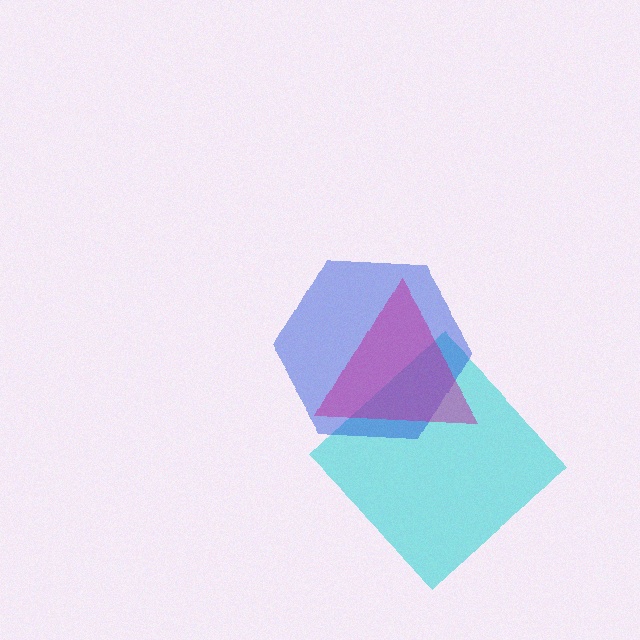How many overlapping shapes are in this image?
There are 3 overlapping shapes in the image.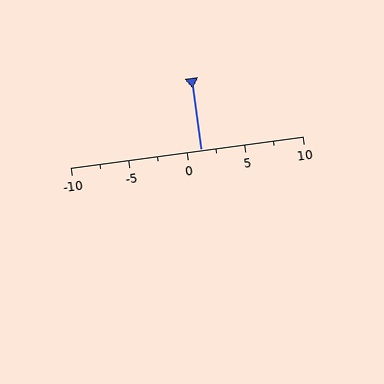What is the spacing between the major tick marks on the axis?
The major ticks are spaced 5 apart.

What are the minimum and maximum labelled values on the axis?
The axis runs from -10 to 10.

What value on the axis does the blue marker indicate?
The marker indicates approximately 1.2.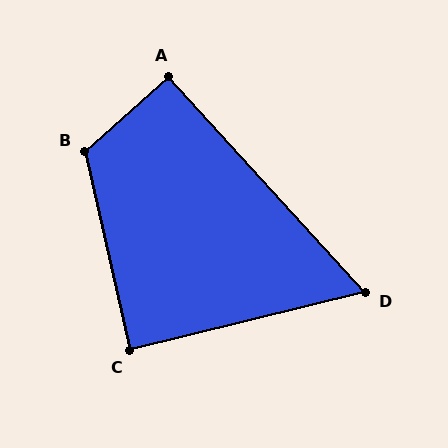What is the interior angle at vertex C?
Approximately 89 degrees (approximately right).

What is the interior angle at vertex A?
Approximately 91 degrees (approximately right).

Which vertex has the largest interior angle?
B, at approximately 119 degrees.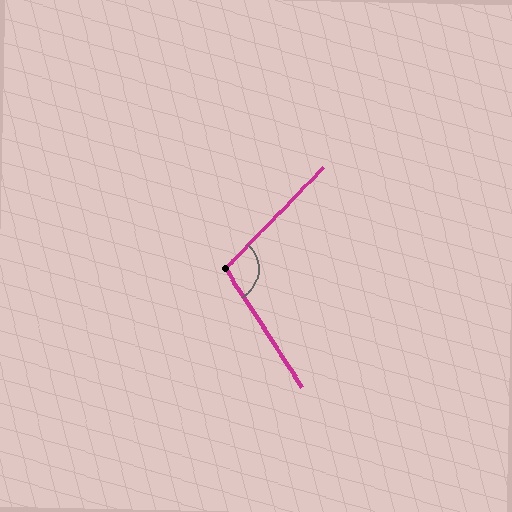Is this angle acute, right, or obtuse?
It is obtuse.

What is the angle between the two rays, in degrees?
Approximately 103 degrees.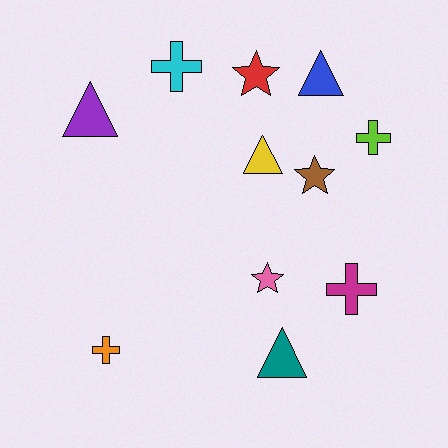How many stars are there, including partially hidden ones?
There are 3 stars.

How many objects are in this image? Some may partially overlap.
There are 11 objects.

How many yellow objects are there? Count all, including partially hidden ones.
There is 1 yellow object.